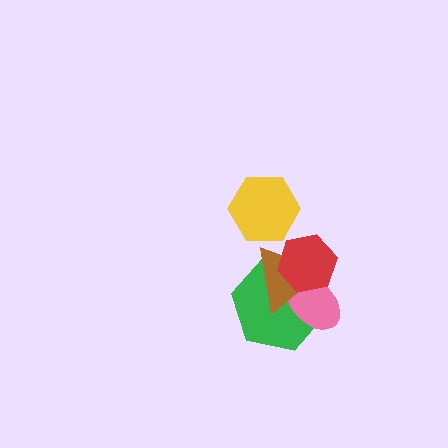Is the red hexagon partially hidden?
No, no other shape covers it.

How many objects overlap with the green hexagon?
3 objects overlap with the green hexagon.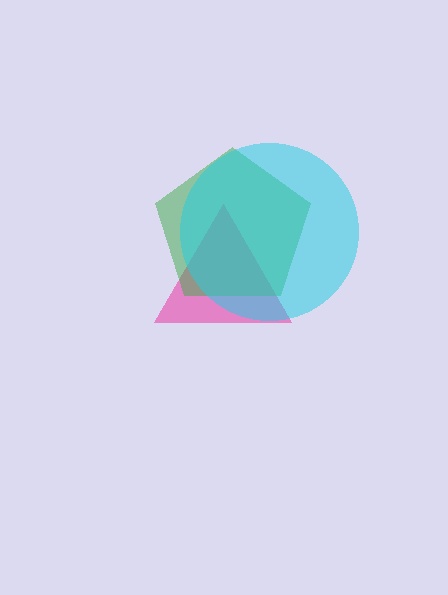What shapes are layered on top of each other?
The layered shapes are: a pink triangle, a green pentagon, a cyan circle.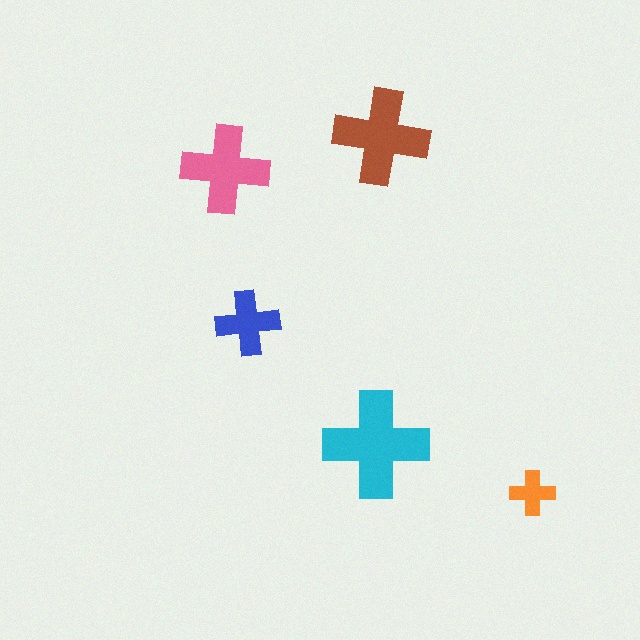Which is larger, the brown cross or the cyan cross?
The cyan one.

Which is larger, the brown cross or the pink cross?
The brown one.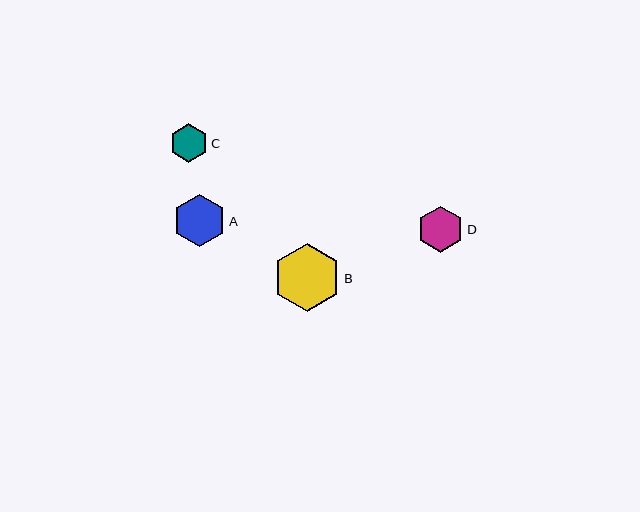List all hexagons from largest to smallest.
From largest to smallest: B, A, D, C.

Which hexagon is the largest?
Hexagon B is the largest with a size of approximately 68 pixels.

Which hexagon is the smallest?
Hexagon C is the smallest with a size of approximately 38 pixels.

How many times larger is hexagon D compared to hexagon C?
Hexagon D is approximately 1.2 times the size of hexagon C.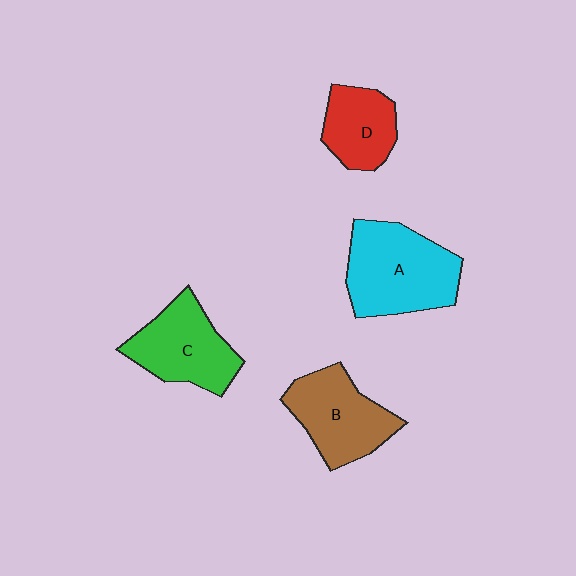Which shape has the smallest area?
Shape D (red).